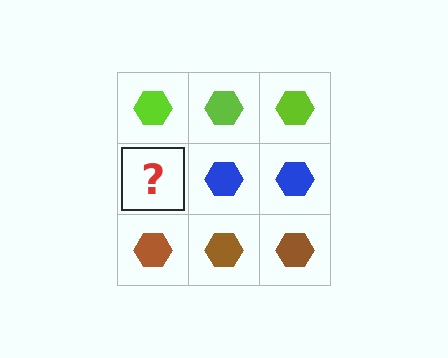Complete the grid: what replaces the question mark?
The question mark should be replaced with a blue hexagon.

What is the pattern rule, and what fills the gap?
The rule is that each row has a consistent color. The gap should be filled with a blue hexagon.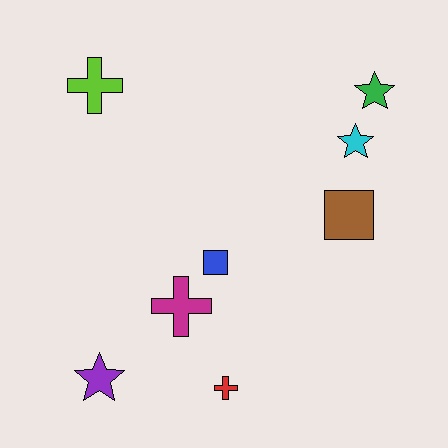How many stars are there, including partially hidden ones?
There are 3 stars.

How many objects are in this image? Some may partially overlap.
There are 8 objects.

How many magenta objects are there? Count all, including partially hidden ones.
There is 1 magenta object.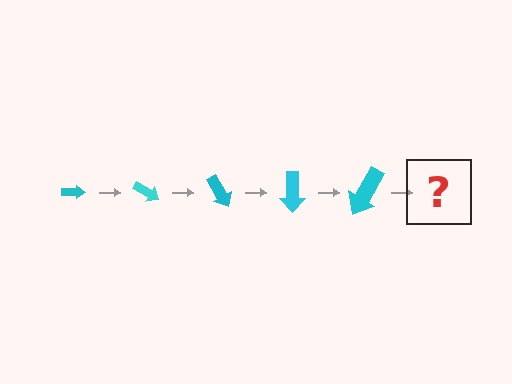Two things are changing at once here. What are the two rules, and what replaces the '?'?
The two rules are that the arrow grows larger each step and it rotates 30 degrees each step. The '?' should be an arrow, larger than the previous one and rotated 150 degrees from the start.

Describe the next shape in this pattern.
It should be an arrow, larger than the previous one and rotated 150 degrees from the start.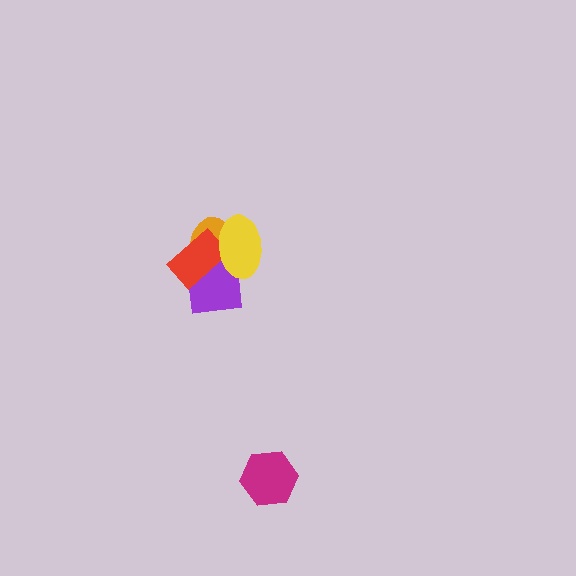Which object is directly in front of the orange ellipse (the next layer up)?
The purple square is directly in front of the orange ellipse.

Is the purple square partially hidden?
Yes, it is partially covered by another shape.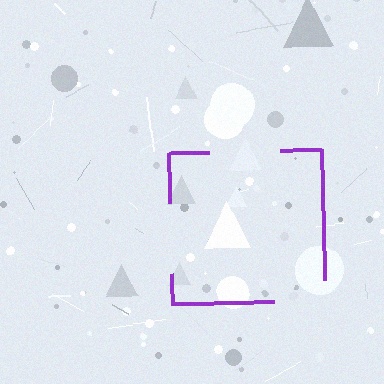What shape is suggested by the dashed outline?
The dashed outline suggests a square.